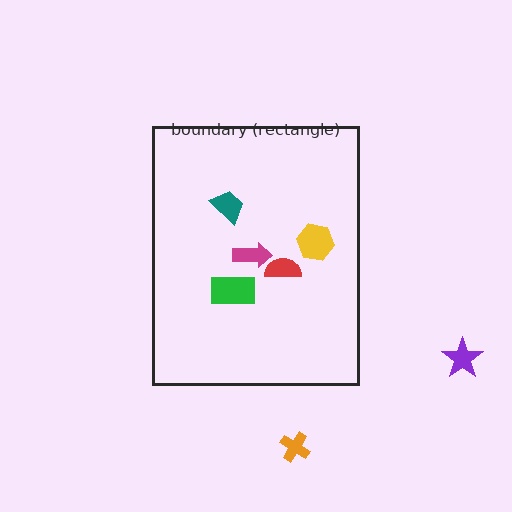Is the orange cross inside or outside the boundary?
Outside.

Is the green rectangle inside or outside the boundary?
Inside.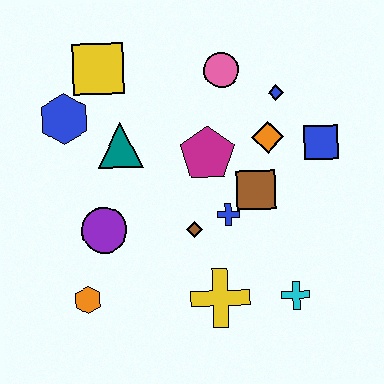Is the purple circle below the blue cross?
Yes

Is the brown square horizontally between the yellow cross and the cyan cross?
Yes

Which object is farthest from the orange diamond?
The orange hexagon is farthest from the orange diamond.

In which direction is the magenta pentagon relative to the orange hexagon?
The magenta pentagon is above the orange hexagon.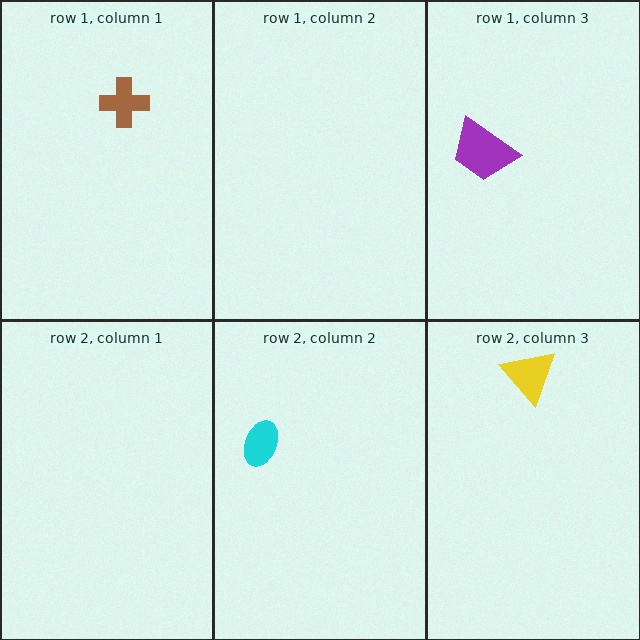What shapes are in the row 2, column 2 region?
The cyan ellipse.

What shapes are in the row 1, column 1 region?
The brown cross.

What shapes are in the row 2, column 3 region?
The yellow triangle.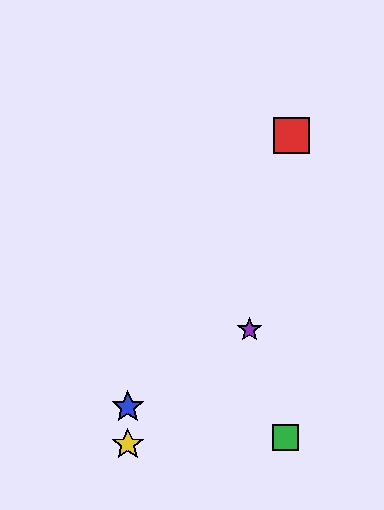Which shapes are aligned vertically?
The blue star, the yellow star are aligned vertically.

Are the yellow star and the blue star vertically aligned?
Yes, both are at x≈128.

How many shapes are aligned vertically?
2 shapes (the blue star, the yellow star) are aligned vertically.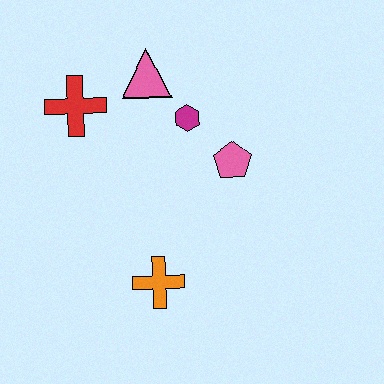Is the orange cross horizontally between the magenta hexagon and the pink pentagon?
No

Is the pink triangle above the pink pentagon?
Yes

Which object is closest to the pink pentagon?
The magenta hexagon is closest to the pink pentagon.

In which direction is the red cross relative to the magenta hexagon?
The red cross is to the left of the magenta hexagon.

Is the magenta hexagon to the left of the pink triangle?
No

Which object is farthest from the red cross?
The orange cross is farthest from the red cross.